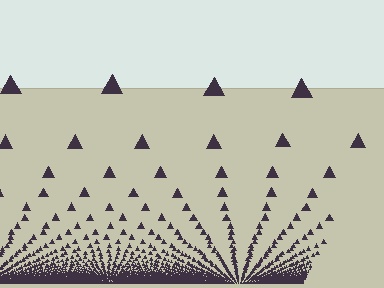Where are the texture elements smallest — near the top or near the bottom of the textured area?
Near the bottom.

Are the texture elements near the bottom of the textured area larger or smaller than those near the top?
Smaller. The gradient is inverted — elements near the bottom are smaller and denser.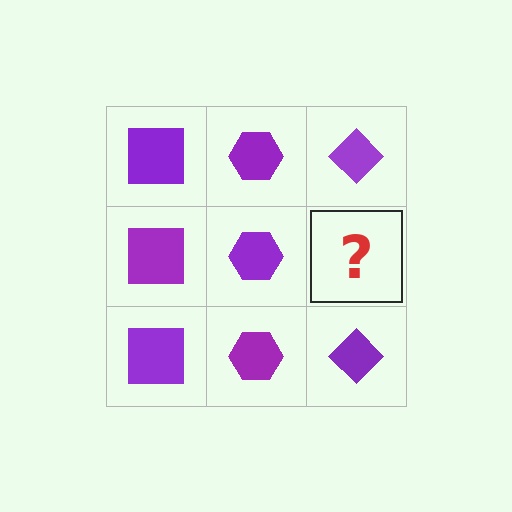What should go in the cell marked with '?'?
The missing cell should contain a purple diamond.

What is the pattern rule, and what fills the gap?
The rule is that each column has a consistent shape. The gap should be filled with a purple diamond.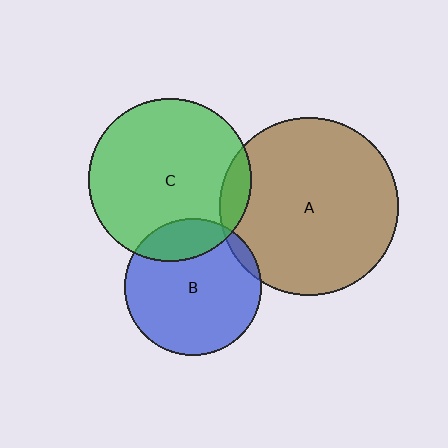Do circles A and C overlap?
Yes.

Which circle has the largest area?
Circle A (brown).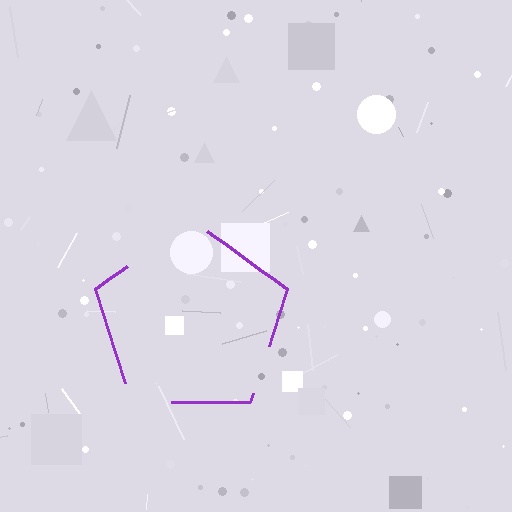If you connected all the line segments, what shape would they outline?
They would outline a pentagon.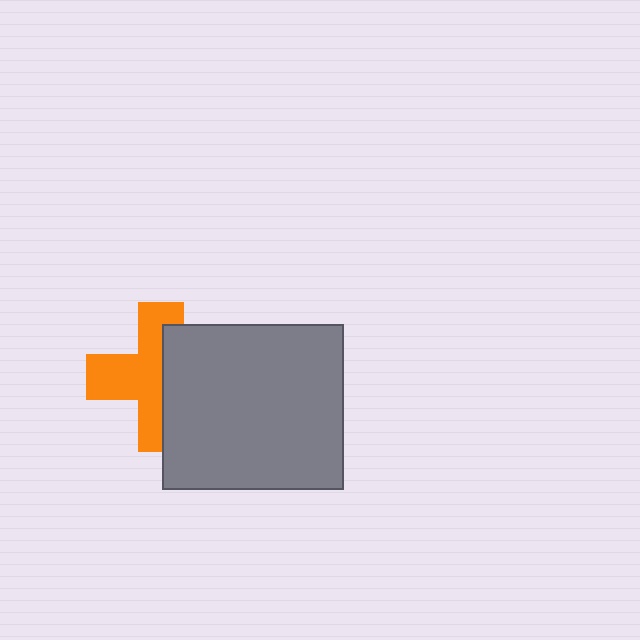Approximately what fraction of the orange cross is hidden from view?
Roughly 45% of the orange cross is hidden behind the gray rectangle.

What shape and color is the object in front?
The object in front is a gray rectangle.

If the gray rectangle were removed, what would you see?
You would see the complete orange cross.